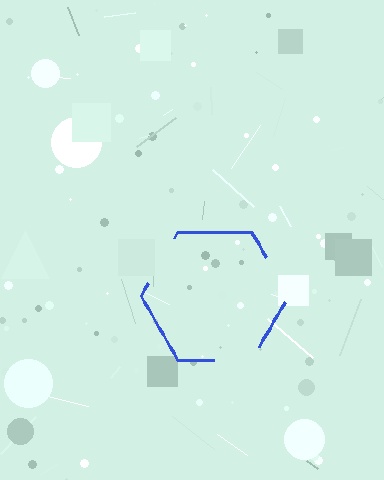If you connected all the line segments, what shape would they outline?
They would outline a hexagon.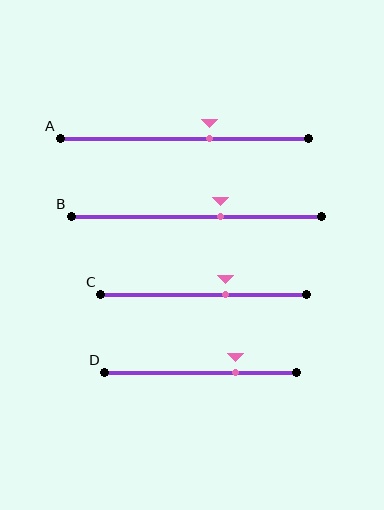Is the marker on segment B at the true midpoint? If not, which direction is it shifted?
No, the marker on segment B is shifted to the right by about 10% of the segment length.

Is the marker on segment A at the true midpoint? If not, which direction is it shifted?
No, the marker on segment A is shifted to the right by about 10% of the segment length.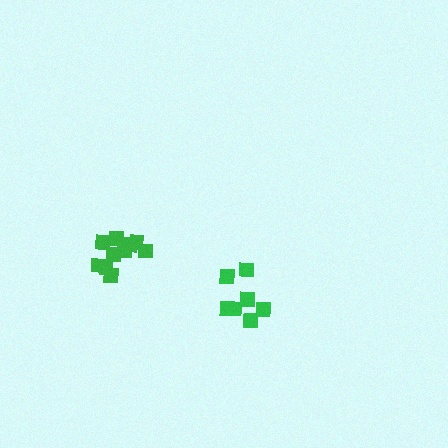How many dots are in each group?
Group 1: 10 dots, Group 2: 7 dots (17 total).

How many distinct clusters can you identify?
There are 2 distinct clusters.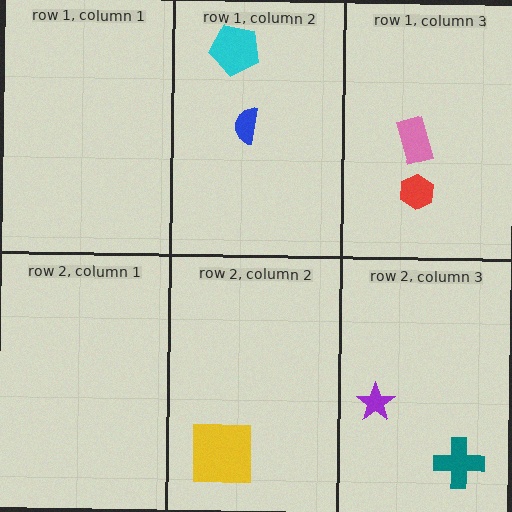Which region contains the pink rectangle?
The row 1, column 3 region.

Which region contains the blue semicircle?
The row 1, column 2 region.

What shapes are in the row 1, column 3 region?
The red hexagon, the pink rectangle.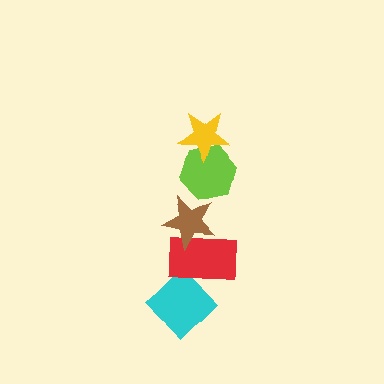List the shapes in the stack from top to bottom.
From top to bottom: the yellow star, the lime hexagon, the brown star, the red rectangle, the cyan diamond.